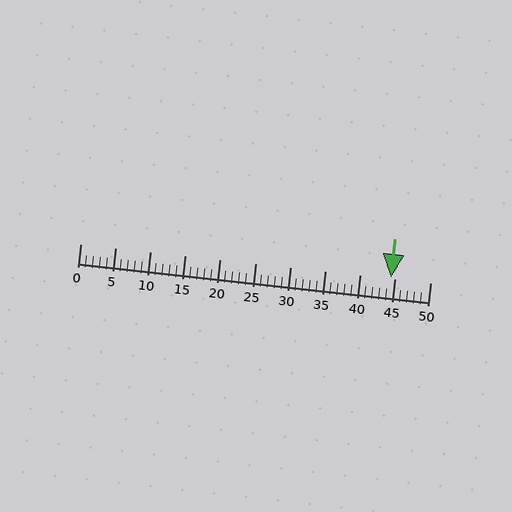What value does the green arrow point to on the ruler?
The green arrow points to approximately 44.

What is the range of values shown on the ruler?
The ruler shows values from 0 to 50.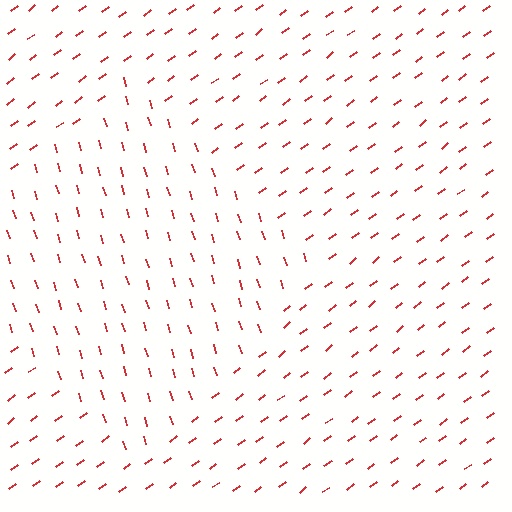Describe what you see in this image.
The image is filled with small red line segments. A diamond region in the image has lines oriented differently from the surrounding lines, creating a visible texture boundary.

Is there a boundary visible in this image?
Yes, there is a texture boundary formed by a change in line orientation.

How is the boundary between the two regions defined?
The boundary is defined purely by a change in line orientation (approximately 70 degrees difference). All lines are the same color and thickness.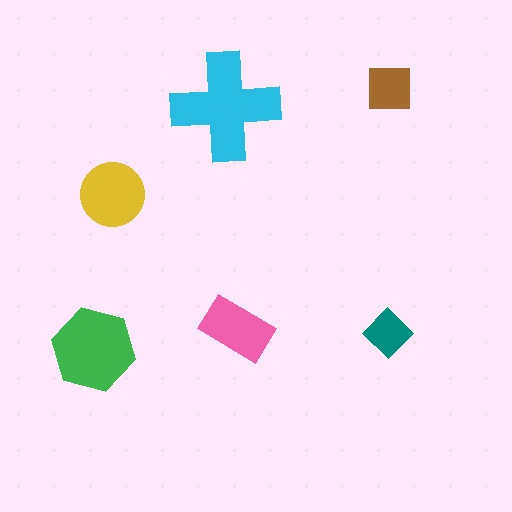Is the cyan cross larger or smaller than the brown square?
Larger.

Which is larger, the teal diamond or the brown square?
The brown square.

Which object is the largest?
The cyan cross.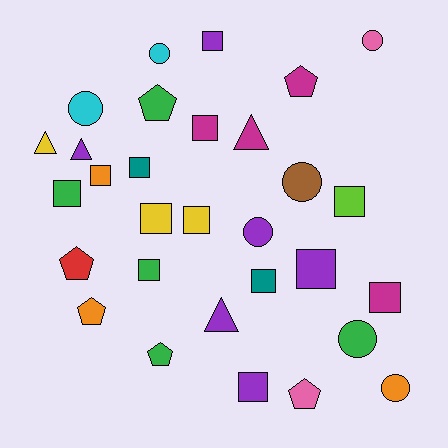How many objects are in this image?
There are 30 objects.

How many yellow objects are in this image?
There are 3 yellow objects.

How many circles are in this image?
There are 7 circles.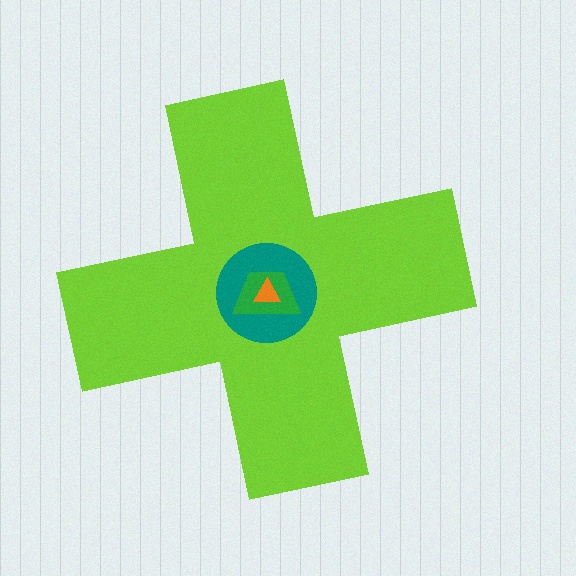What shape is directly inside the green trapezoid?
The orange triangle.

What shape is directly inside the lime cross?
The teal circle.